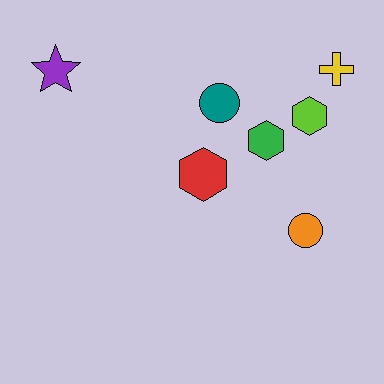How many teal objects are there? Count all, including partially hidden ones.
There is 1 teal object.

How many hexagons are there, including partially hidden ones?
There are 3 hexagons.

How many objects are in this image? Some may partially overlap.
There are 7 objects.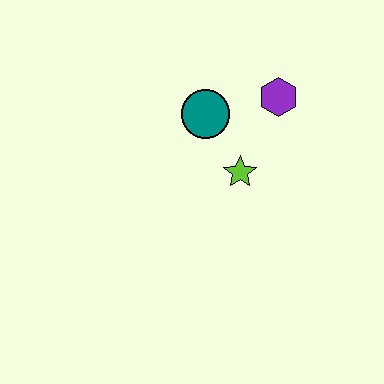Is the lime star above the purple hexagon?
No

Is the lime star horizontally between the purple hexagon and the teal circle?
Yes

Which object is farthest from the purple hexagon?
The lime star is farthest from the purple hexagon.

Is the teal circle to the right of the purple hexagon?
No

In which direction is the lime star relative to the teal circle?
The lime star is below the teal circle.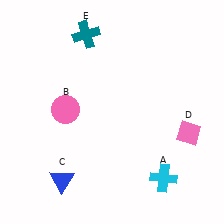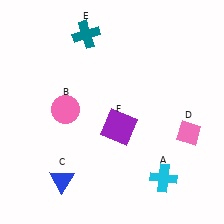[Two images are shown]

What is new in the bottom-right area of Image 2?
A purple square (F) was added in the bottom-right area of Image 2.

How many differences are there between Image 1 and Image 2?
There is 1 difference between the two images.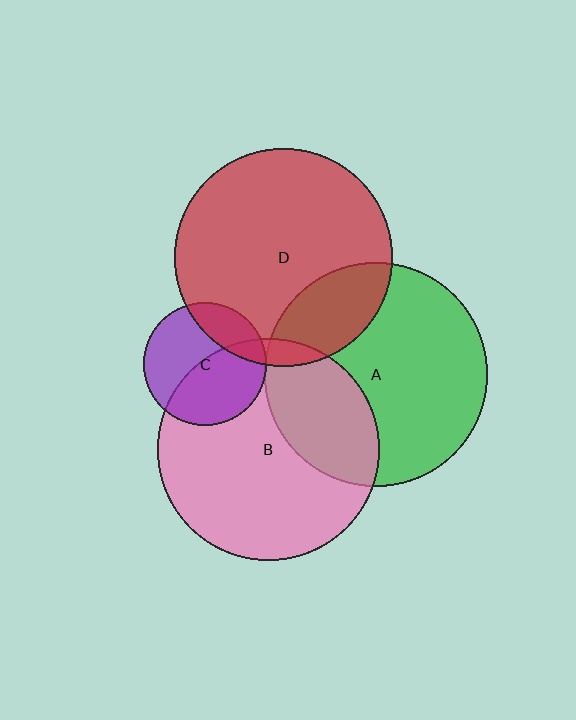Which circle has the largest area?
Circle A (green).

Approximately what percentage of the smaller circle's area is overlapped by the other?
Approximately 20%.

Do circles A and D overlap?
Yes.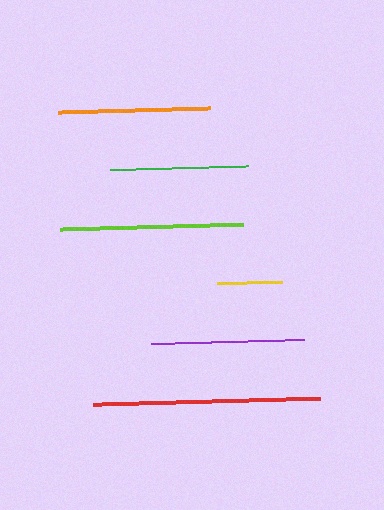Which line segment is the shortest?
The yellow line is the shortest at approximately 66 pixels.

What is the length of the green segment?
The green segment is approximately 138 pixels long.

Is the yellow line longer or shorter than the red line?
The red line is longer than the yellow line.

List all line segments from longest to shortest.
From longest to shortest: red, lime, purple, orange, green, yellow.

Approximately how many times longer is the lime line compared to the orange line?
The lime line is approximately 1.2 times the length of the orange line.